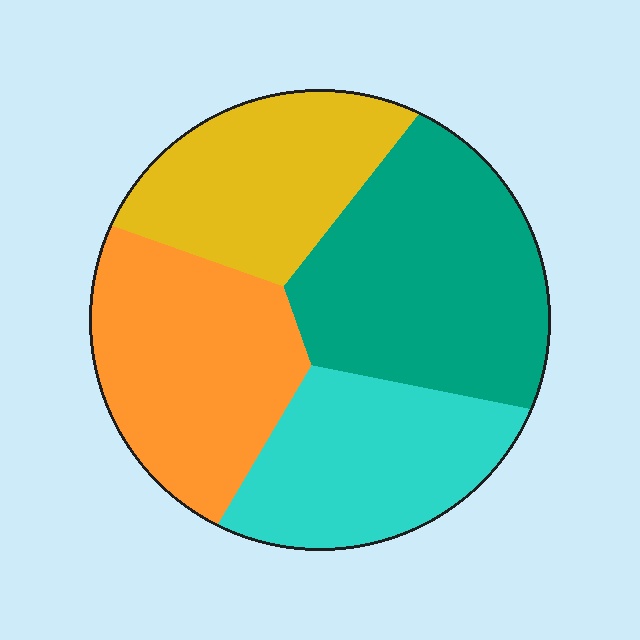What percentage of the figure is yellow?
Yellow takes up about one fifth (1/5) of the figure.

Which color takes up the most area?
Teal, at roughly 30%.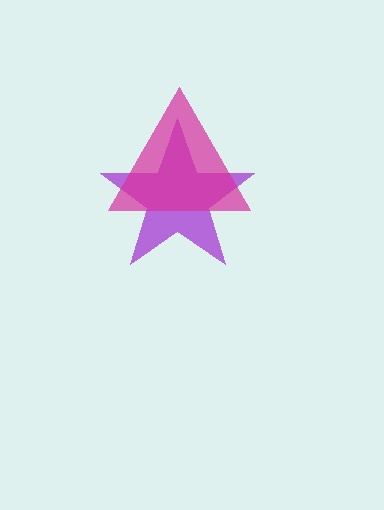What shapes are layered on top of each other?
The layered shapes are: a purple star, a magenta triangle.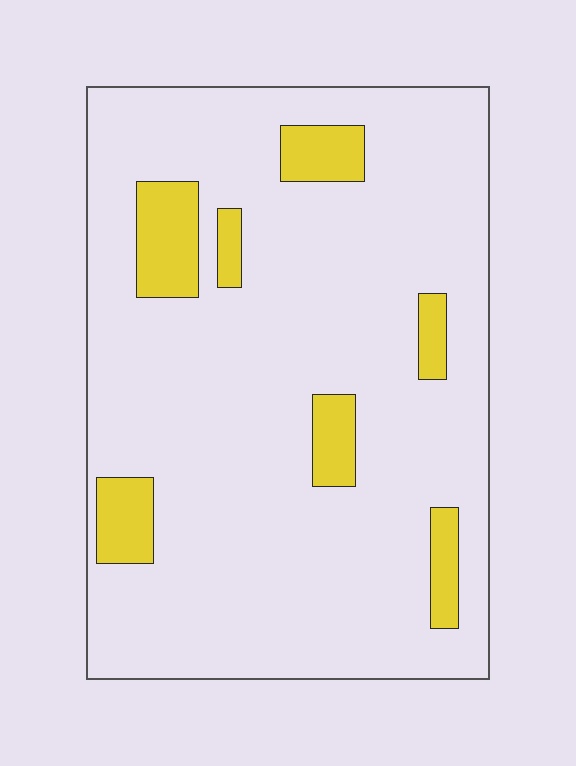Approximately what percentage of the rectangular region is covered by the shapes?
Approximately 10%.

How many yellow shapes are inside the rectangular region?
7.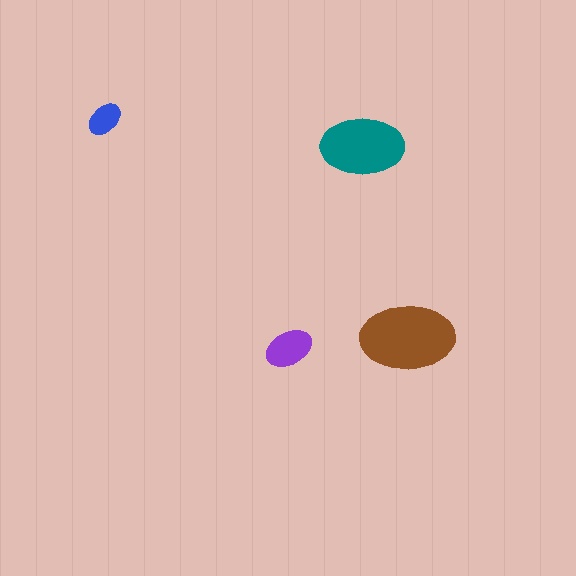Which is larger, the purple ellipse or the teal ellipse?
The teal one.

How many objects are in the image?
There are 4 objects in the image.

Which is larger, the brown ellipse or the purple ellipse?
The brown one.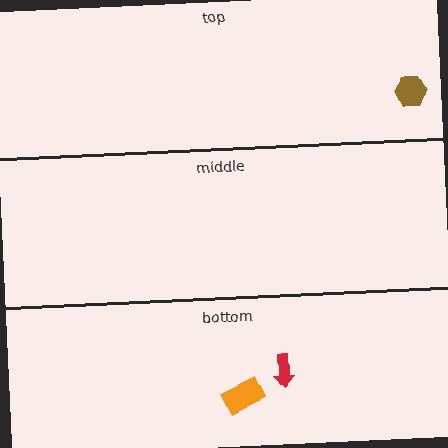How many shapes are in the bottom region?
2.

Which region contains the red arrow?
The bottom region.